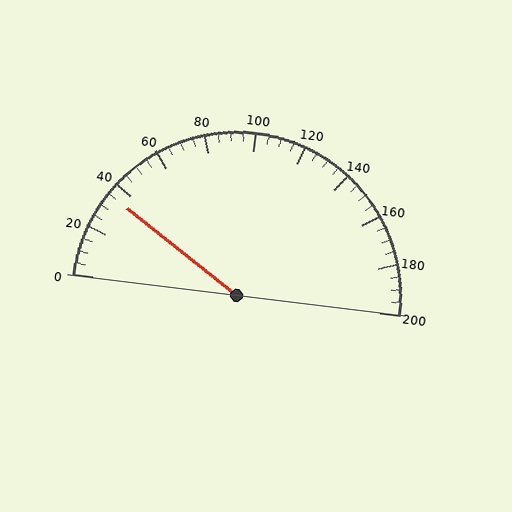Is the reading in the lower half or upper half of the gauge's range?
The reading is in the lower half of the range (0 to 200).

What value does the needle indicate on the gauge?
The needle indicates approximately 35.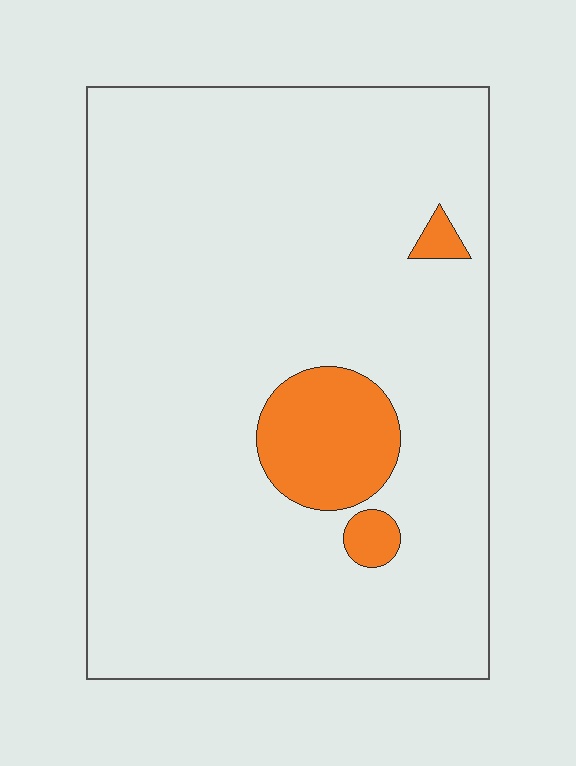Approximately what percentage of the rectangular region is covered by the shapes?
Approximately 10%.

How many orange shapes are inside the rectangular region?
3.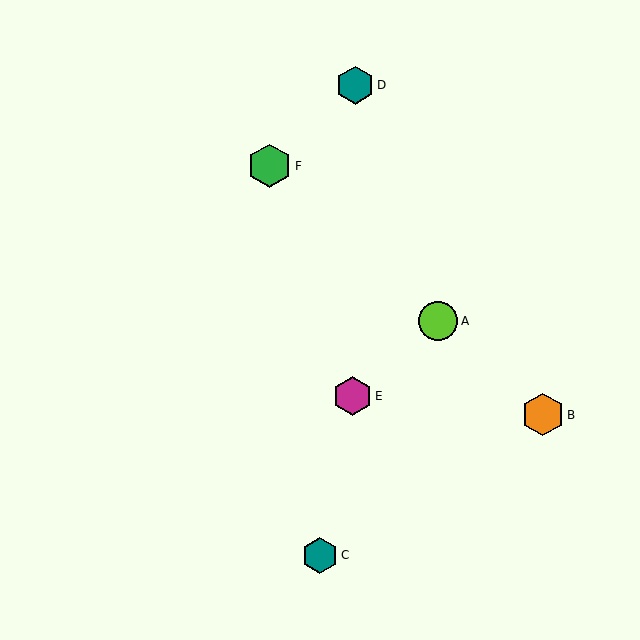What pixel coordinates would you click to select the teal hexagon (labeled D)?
Click at (355, 85) to select the teal hexagon D.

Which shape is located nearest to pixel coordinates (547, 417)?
The orange hexagon (labeled B) at (543, 415) is nearest to that location.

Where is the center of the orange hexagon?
The center of the orange hexagon is at (543, 415).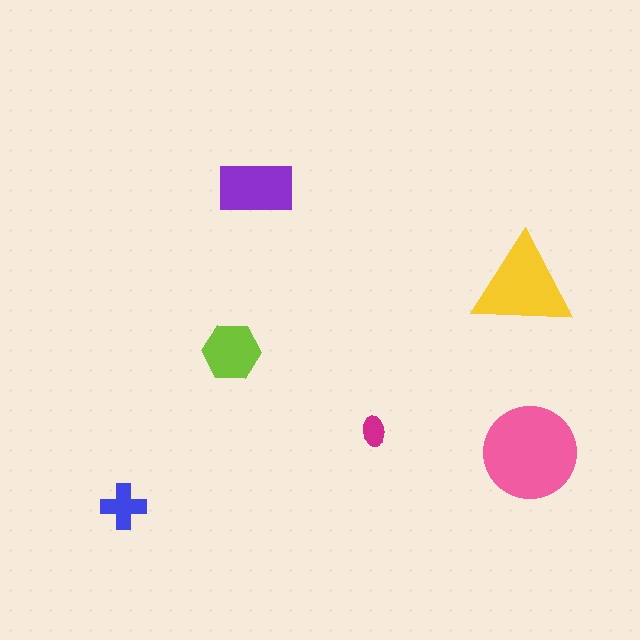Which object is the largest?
The pink circle.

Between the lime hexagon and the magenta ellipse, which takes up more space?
The lime hexagon.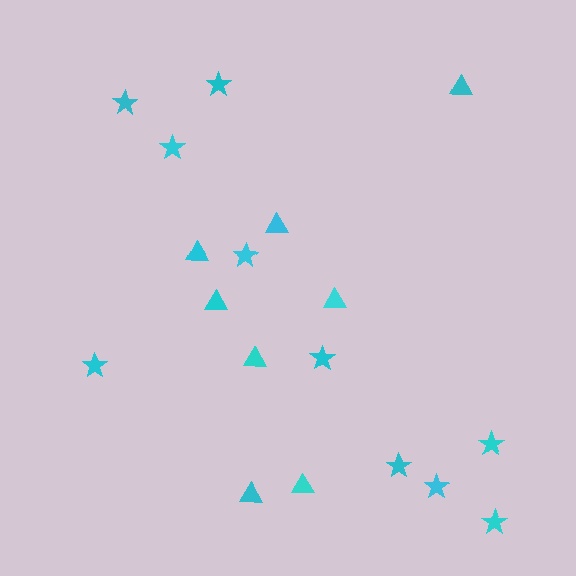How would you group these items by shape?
There are 2 groups: one group of stars (10) and one group of triangles (8).